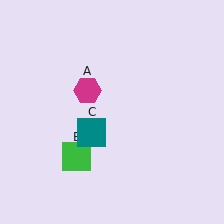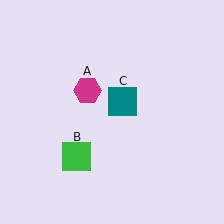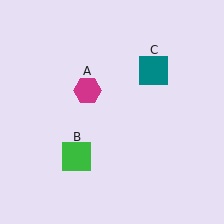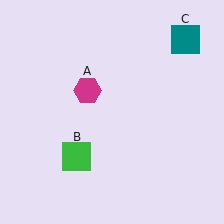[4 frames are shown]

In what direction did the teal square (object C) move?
The teal square (object C) moved up and to the right.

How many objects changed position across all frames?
1 object changed position: teal square (object C).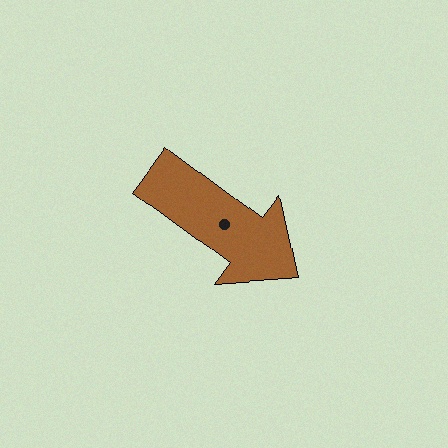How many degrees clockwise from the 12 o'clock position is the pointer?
Approximately 127 degrees.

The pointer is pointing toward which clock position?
Roughly 4 o'clock.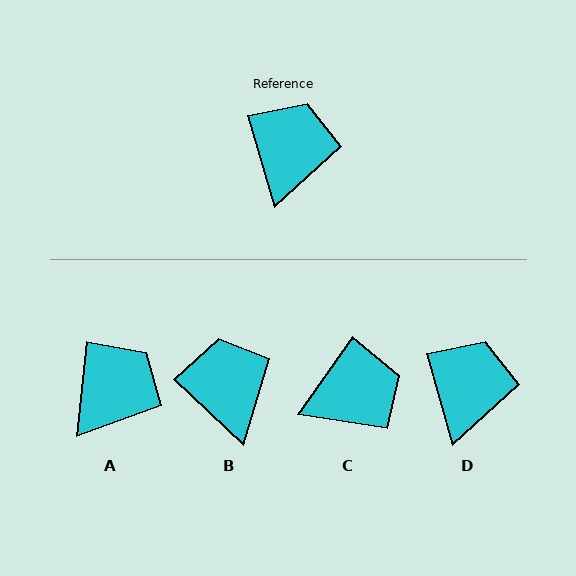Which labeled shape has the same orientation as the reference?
D.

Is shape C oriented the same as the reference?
No, it is off by about 51 degrees.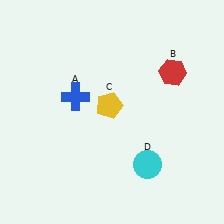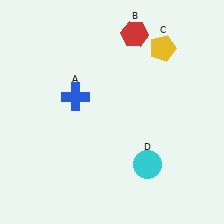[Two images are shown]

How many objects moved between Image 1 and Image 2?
2 objects moved between the two images.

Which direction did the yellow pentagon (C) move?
The yellow pentagon (C) moved up.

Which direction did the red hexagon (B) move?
The red hexagon (B) moved up.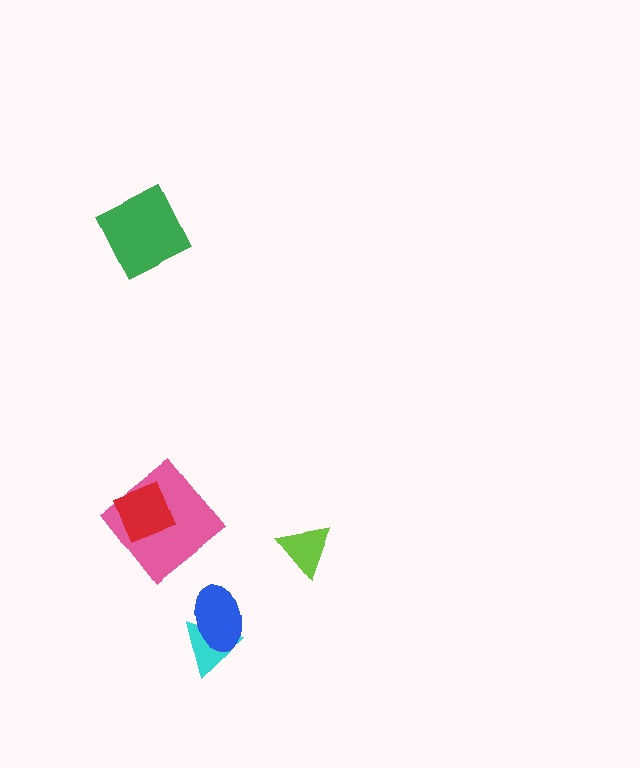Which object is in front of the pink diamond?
The red diamond is in front of the pink diamond.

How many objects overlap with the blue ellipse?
1 object overlaps with the blue ellipse.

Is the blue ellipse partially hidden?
No, no other shape covers it.